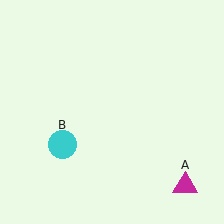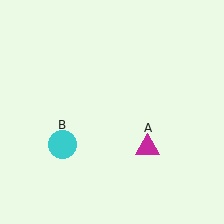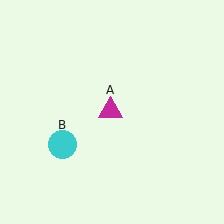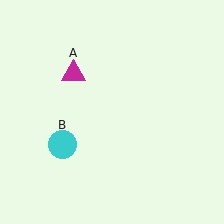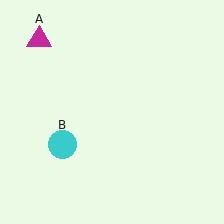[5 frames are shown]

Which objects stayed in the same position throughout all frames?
Cyan circle (object B) remained stationary.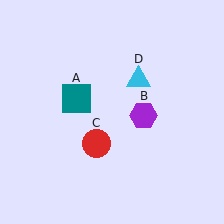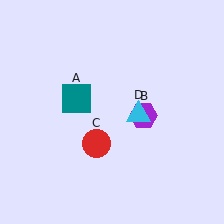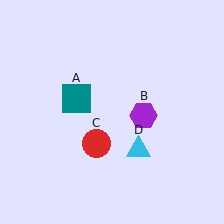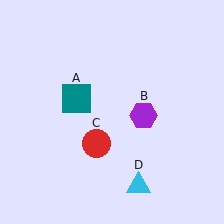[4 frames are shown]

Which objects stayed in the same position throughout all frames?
Teal square (object A) and purple hexagon (object B) and red circle (object C) remained stationary.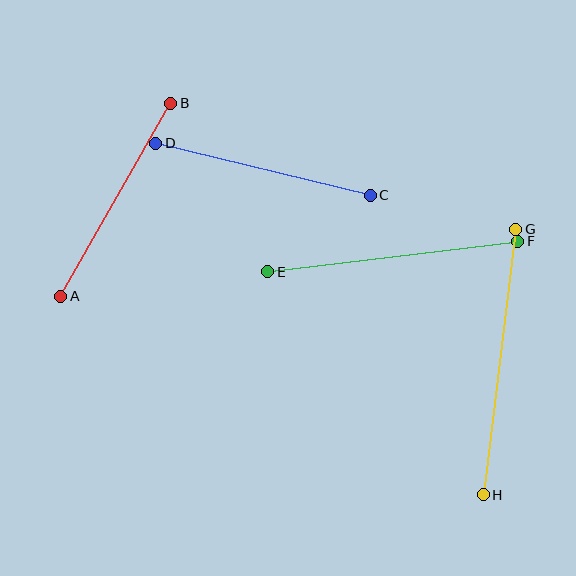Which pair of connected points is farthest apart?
Points G and H are farthest apart.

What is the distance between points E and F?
The distance is approximately 252 pixels.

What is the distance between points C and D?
The distance is approximately 221 pixels.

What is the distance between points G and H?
The distance is approximately 267 pixels.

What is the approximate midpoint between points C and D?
The midpoint is at approximately (263, 169) pixels.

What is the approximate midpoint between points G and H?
The midpoint is at approximately (500, 362) pixels.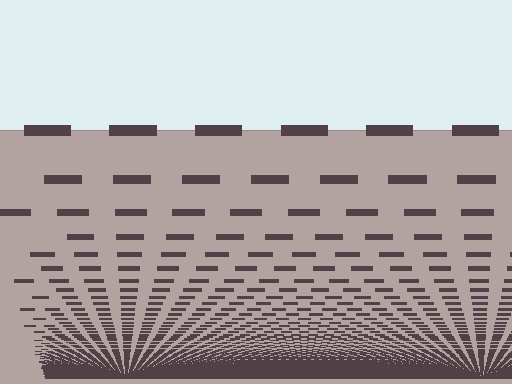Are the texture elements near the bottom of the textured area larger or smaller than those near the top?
Smaller. The gradient is inverted — elements near the bottom are smaller and denser.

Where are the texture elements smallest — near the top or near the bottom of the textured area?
Near the bottom.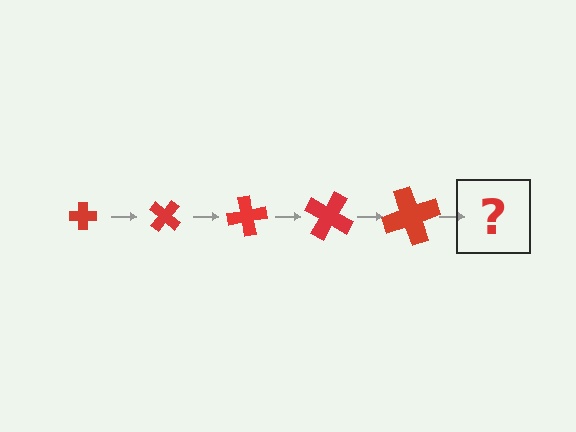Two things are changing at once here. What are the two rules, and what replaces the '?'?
The two rules are that the cross grows larger each step and it rotates 40 degrees each step. The '?' should be a cross, larger than the previous one and rotated 200 degrees from the start.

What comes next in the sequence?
The next element should be a cross, larger than the previous one and rotated 200 degrees from the start.